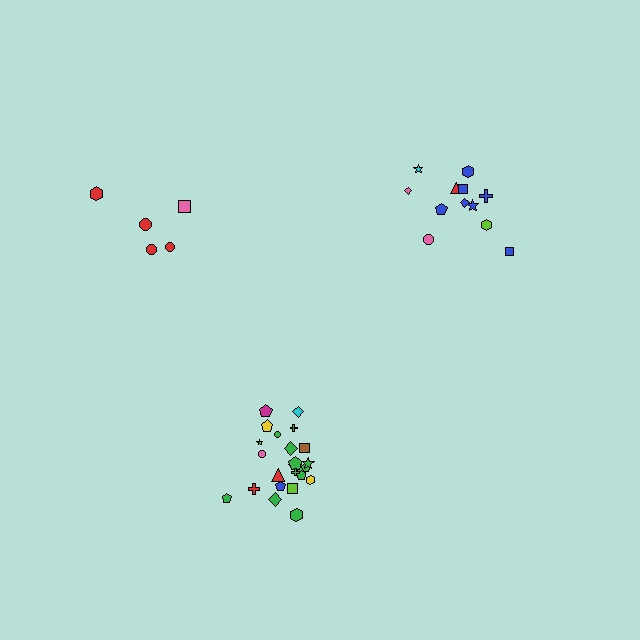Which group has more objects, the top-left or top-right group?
The top-right group.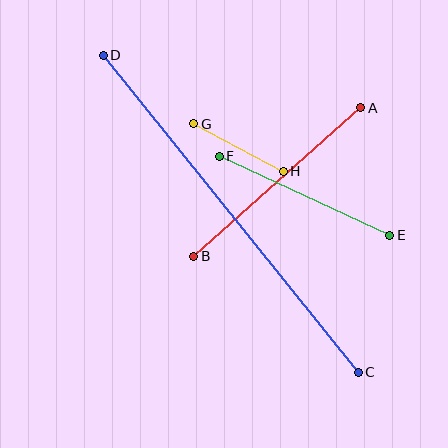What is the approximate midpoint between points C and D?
The midpoint is at approximately (231, 214) pixels.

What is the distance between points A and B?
The distance is approximately 224 pixels.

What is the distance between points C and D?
The distance is approximately 407 pixels.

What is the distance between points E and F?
The distance is approximately 188 pixels.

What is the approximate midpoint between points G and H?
The midpoint is at approximately (239, 147) pixels.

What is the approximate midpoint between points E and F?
The midpoint is at approximately (304, 196) pixels.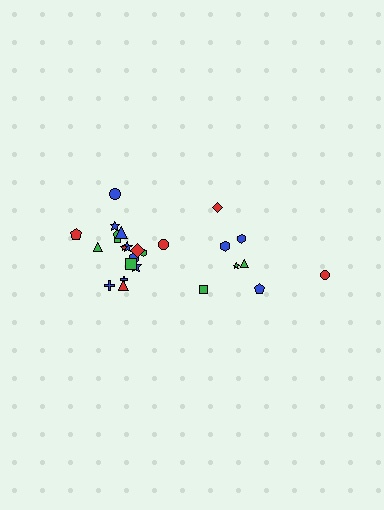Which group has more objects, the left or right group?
The left group.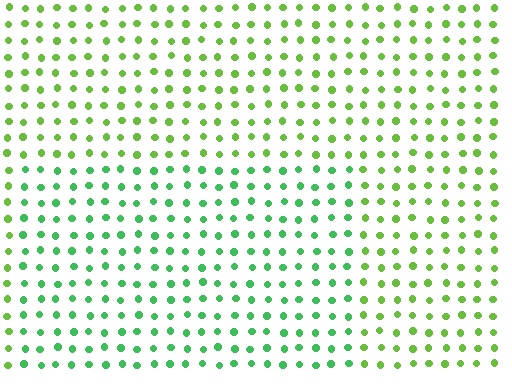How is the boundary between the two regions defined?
The boundary is defined purely by a slight shift in hue (about 32 degrees). Spacing, size, and orientation are identical on both sides.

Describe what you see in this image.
The image is filled with small lime elements in a uniform arrangement. A rectangle-shaped region is visible where the elements are tinted to a slightly different hue, forming a subtle color boundary.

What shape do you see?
I see a rectangle.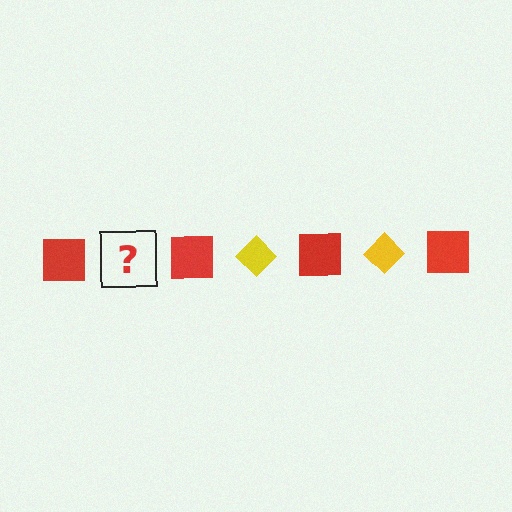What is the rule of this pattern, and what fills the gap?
The rule is that the pattern alternates between red square and yellow diamond. The gap should be filled with a yellow diamond.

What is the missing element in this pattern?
The missing element is a yellow diamond.